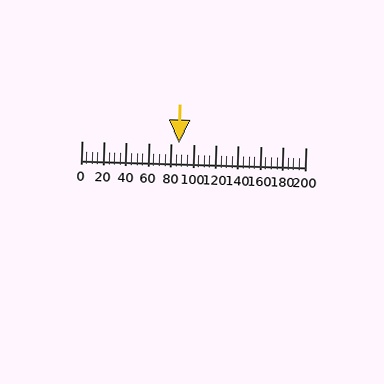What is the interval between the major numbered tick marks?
The major tick marks are spaced 20 units apart.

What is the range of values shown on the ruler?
The ruler shows values from 0 to 200.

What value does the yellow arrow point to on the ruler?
The yellow arrow points to approximately 87.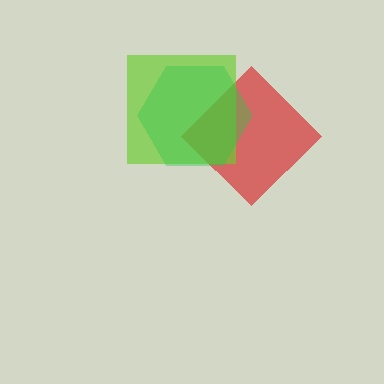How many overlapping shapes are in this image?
There are 3 overlapping shapes in the image.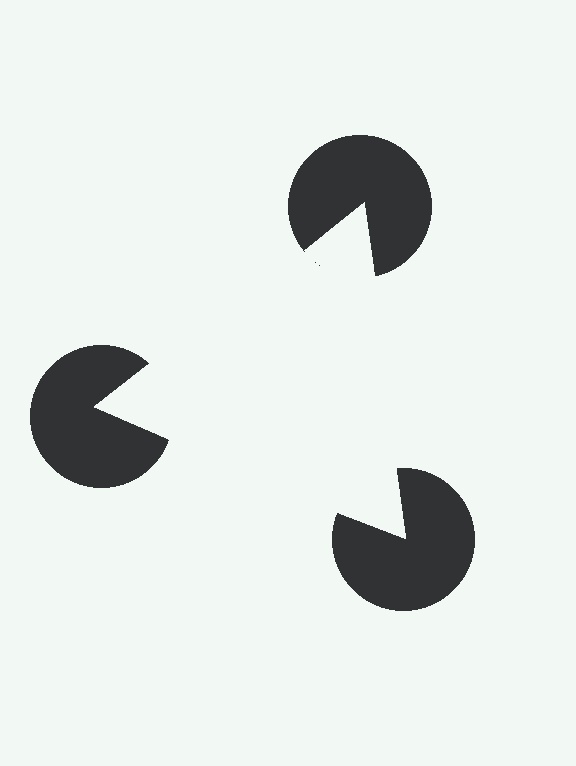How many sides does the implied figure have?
3 sides.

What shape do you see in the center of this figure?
An illusory triangle — its edges are inferred from the aligned wedge cuts in the pac-man discs, not physically drawn.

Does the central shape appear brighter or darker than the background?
It typically appears slightly brighter than the background, even though no actual brightness change is drawn.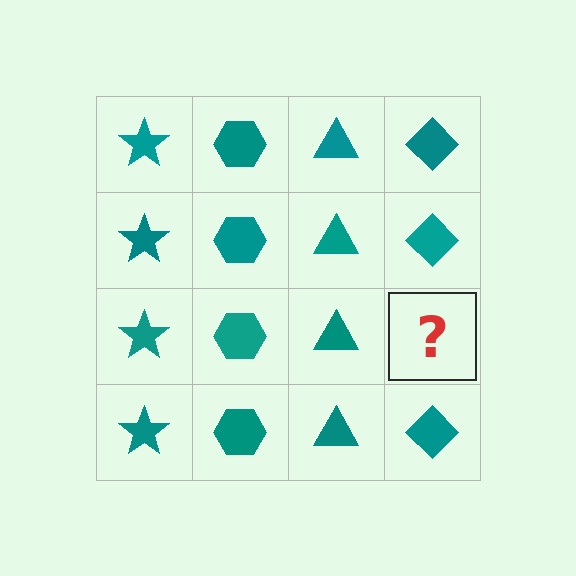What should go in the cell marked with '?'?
The missing cell should contain a teal diamond.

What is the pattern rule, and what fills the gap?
The rule is that each column has a consistent shape. The gap should be filled with a teal diamond.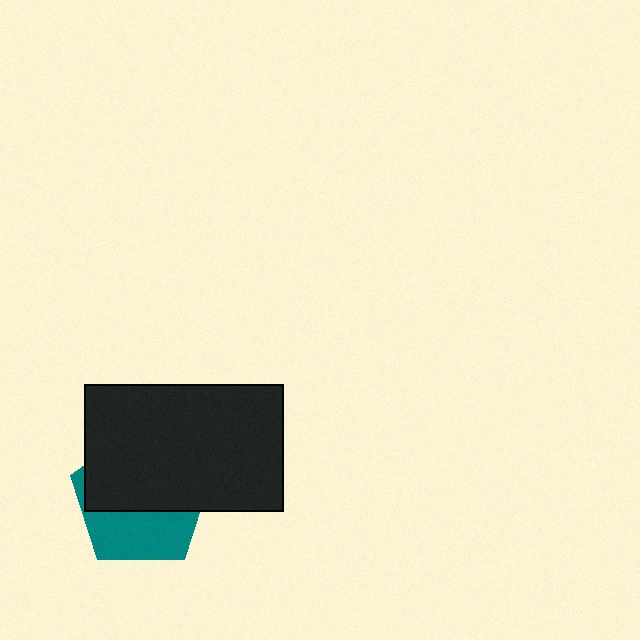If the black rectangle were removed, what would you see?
You would see the complete teal pentagon.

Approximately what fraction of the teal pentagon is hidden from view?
Roughly 60% of the teal pentagon is hidden behind the black rectangle.